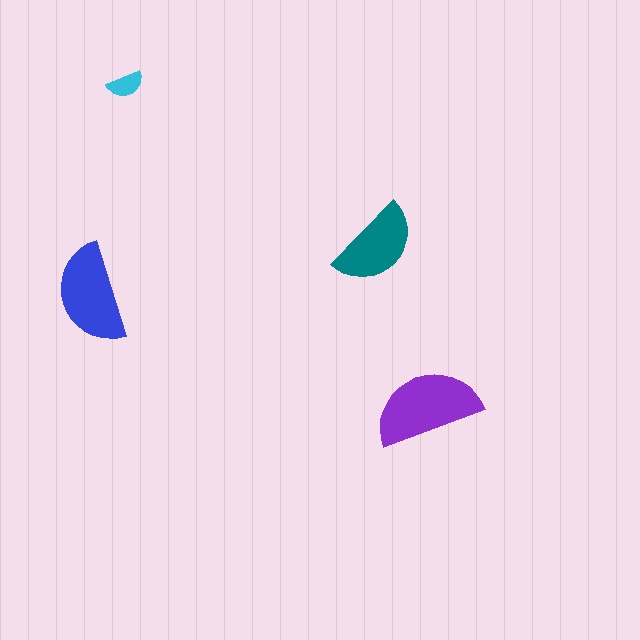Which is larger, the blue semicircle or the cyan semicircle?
The blue one.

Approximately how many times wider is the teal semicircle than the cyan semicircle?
About 2.5 times wider.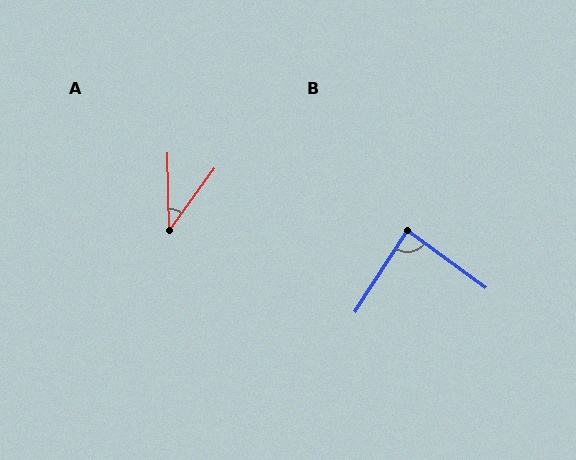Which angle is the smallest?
A, at approximately 37 degrees.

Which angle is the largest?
B, at approximately 86 degrees.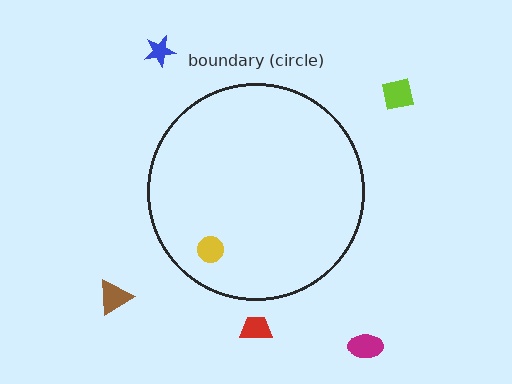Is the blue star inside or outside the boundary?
Outside.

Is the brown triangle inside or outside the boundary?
Outside.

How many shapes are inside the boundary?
1 inside, 5 outside.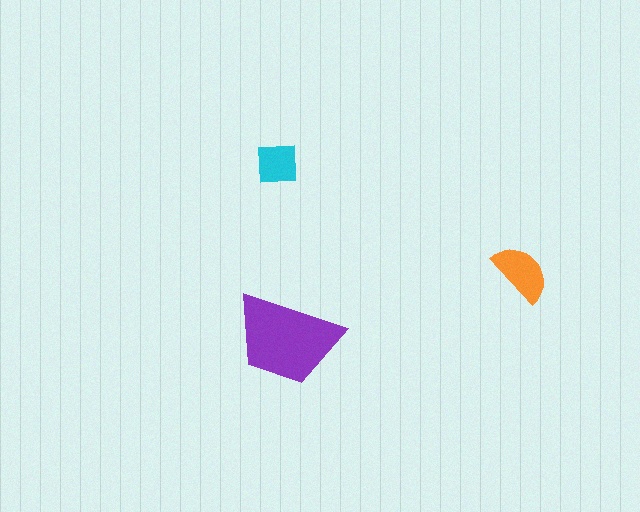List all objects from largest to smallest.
The purple trapezoid, the orange semicircle, the cyan square.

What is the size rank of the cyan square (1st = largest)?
3rd.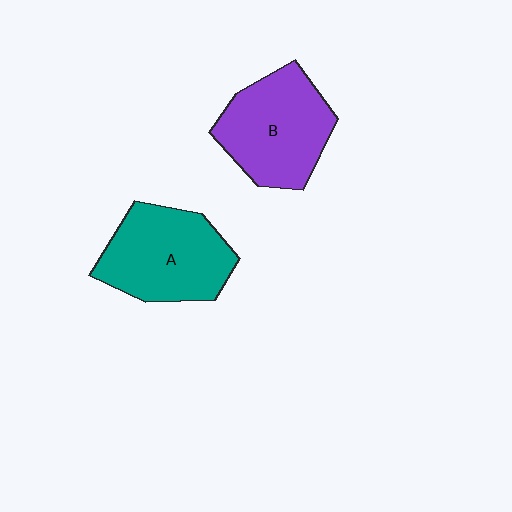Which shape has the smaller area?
Shape B (purple).